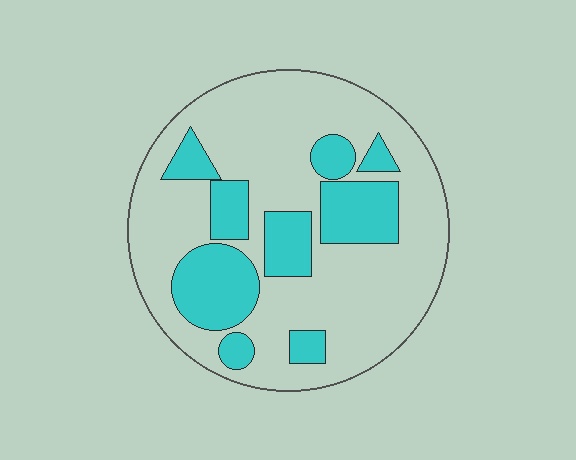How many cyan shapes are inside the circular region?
9.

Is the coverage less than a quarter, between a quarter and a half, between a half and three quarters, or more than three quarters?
Between a quarter and a half.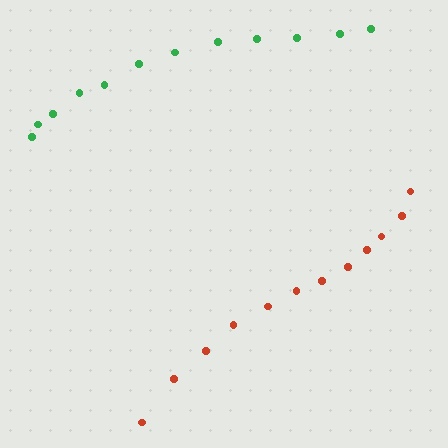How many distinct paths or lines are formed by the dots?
There are 2 distinct paths.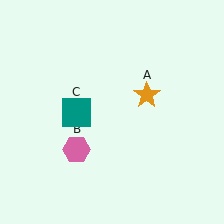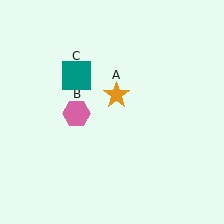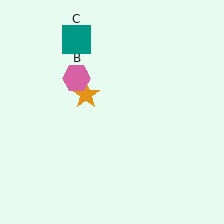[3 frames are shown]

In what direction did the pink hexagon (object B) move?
The pink hexagon (object B) moved up.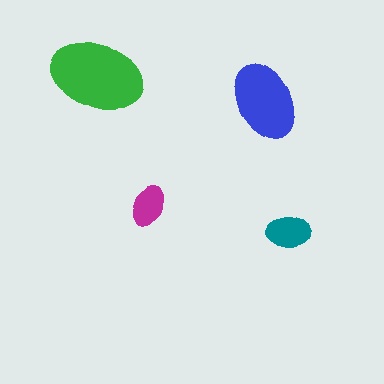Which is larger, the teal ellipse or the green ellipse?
The green one.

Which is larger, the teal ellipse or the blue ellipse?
The blue one.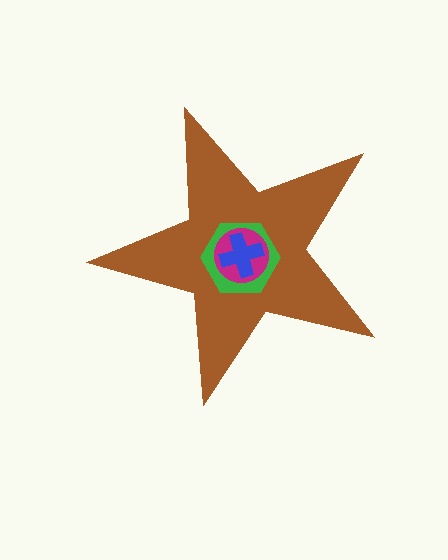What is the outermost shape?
The brown star.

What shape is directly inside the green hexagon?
The magenta circle.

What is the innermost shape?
The blue cross.